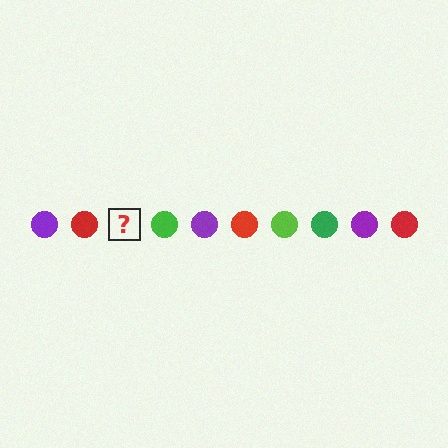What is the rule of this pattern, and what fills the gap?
The rule is that the pattern cycles through purple, red, lime, green circles. The gap should be filled with a lime circle.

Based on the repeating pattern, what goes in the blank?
The blank should be a lime circle.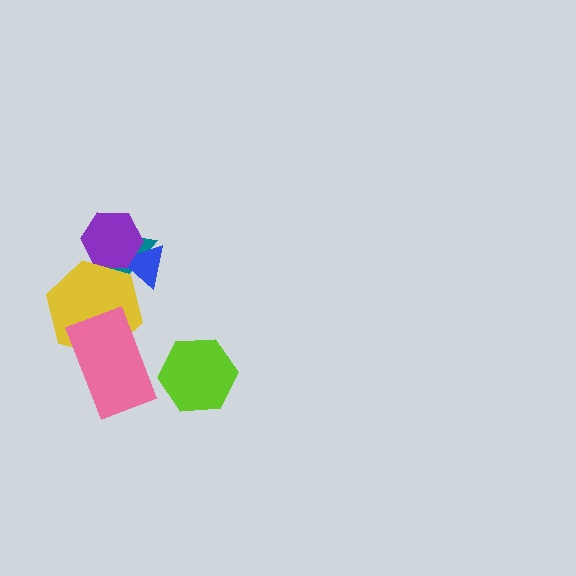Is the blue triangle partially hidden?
Yes, it is partially covered by another shape.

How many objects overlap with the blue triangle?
3 objects overlap with the blue triangle.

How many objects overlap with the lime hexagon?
0 objects overlap with the lime hexagon.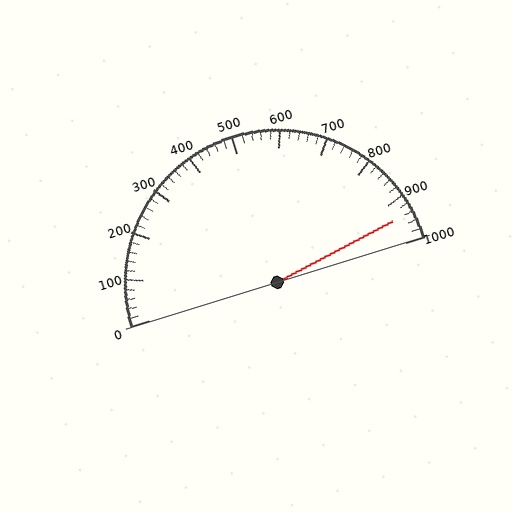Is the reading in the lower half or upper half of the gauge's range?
The reading is in the upper half of the range (0 to 1000).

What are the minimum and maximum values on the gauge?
The gauge ranges from 0 to 1000.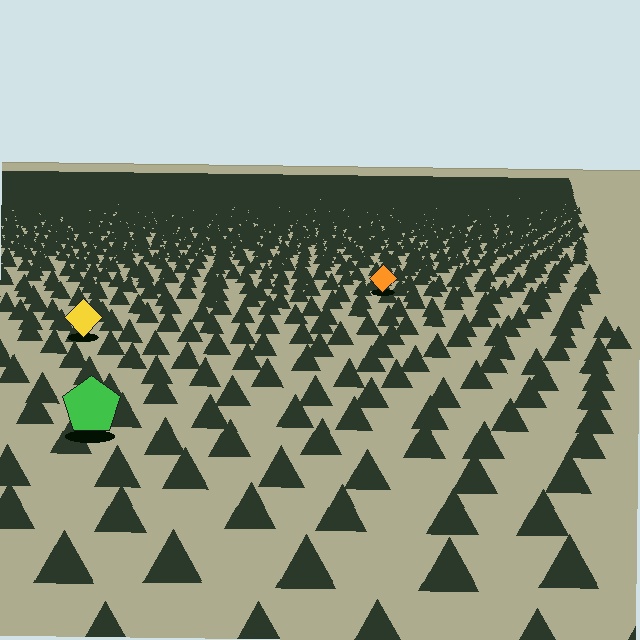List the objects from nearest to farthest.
From nearest to farthest: the green pentagon, the yellow diamond, the orange diamond.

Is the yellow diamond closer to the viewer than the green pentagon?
No. The green pentagon is closer — you can tell from the texture gradient: the ground texture is coarser near it.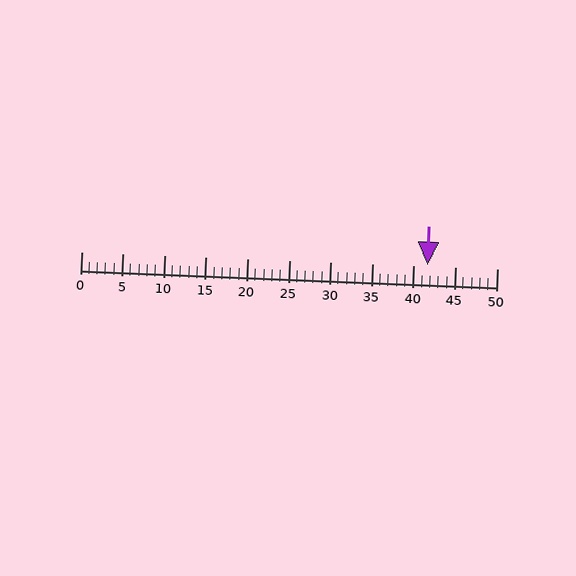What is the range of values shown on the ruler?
The ruler shows values from 0 to 50.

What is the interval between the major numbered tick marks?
The major tick marks are spaced 5 units apart.